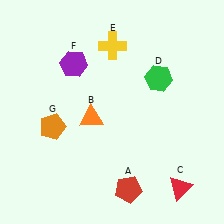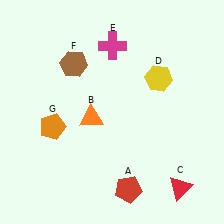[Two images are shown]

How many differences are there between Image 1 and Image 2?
There are 3 differences between the two images.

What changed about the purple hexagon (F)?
In Image 1, F is purple. In Image 2, it changed to brown.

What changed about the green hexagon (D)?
In Image 1, D is green. In Image 2, it changed to yellow.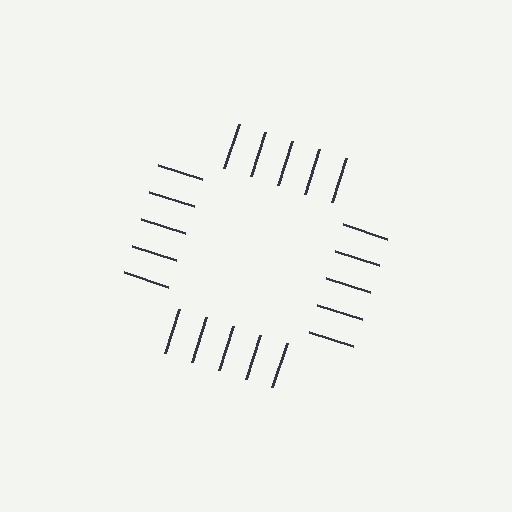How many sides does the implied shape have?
4 sides — the line-ends trace a square.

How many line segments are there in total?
20 — 5 along each of the 4 edges.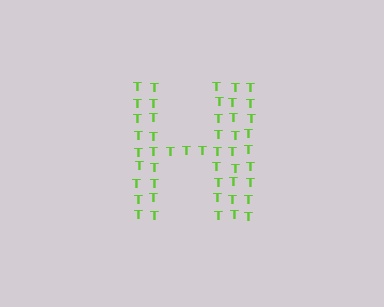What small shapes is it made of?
It is made of small letter T's.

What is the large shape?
The large shape is the letter H.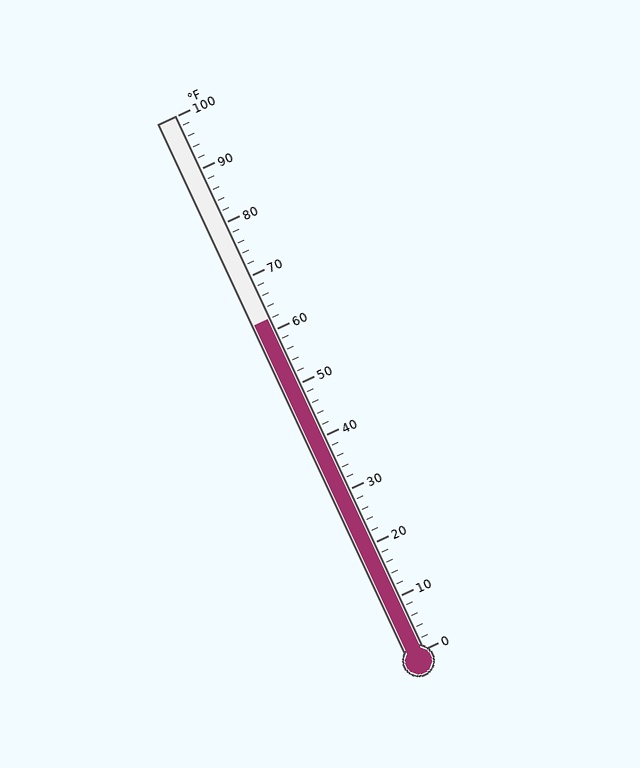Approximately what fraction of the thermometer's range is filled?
The thermometer is filled to approximately 60% of its range.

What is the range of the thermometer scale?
The thermometer scale ranges from 0°F to 100°F.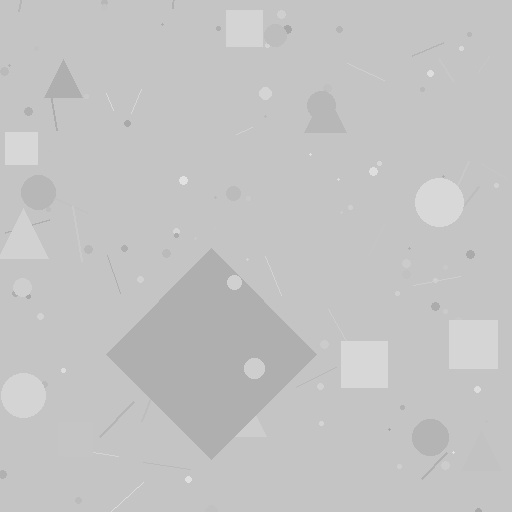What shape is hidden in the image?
A diamond is hidden in the image.